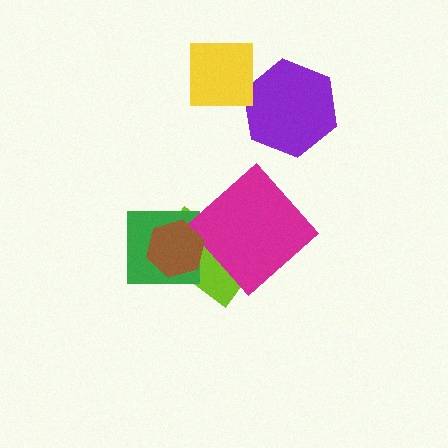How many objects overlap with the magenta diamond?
1 object overlaps with the magenta diamond.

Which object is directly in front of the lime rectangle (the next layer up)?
The green square is directly in front of the lime rectangle.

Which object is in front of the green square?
The brown hexagon is in front of the green square.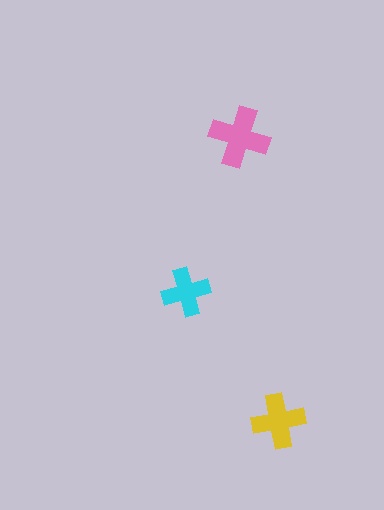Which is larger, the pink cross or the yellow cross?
The pink one.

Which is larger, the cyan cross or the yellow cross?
The yellow one.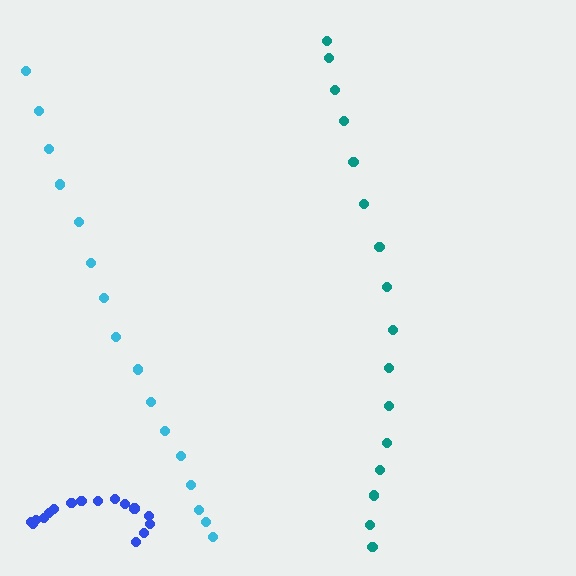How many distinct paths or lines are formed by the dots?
There are 3 distinct paths.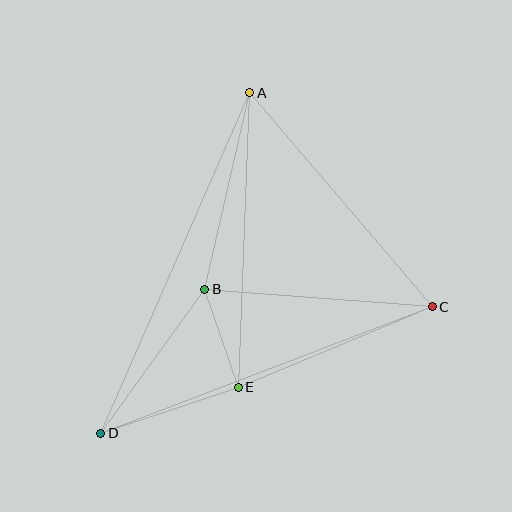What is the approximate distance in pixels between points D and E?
The distance between D and E is approximately 145 pixels.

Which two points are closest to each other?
Points B and E are closest to each other.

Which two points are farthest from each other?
Points A and D are farthest from each other.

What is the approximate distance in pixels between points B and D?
The distance between B and D is approximately 177 pixels.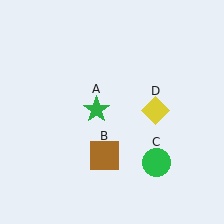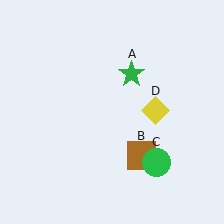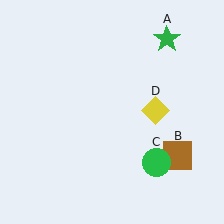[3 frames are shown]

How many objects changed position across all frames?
2 objects changed position: green star (object A), brown square (object B).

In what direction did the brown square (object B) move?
The brown square (object B) moved right.